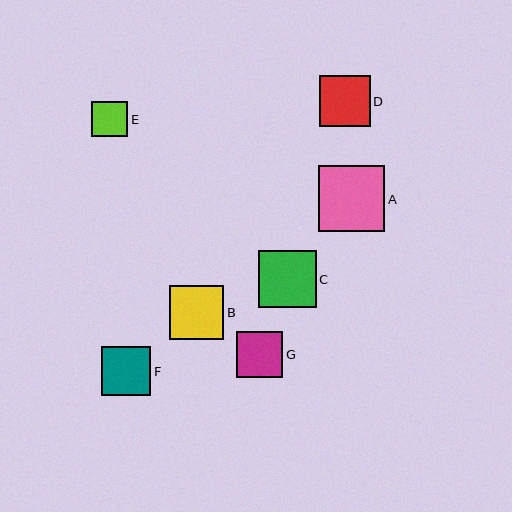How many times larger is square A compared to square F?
Square A is approximately 1.4 times the size of square F.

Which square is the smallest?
Square E is the smallest with a size of approximately 36 pixels.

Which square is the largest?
Square A is the largest with a size of approximately 67 pixels.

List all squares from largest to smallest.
From largest to smallest: A, C, B, D, F, G, E.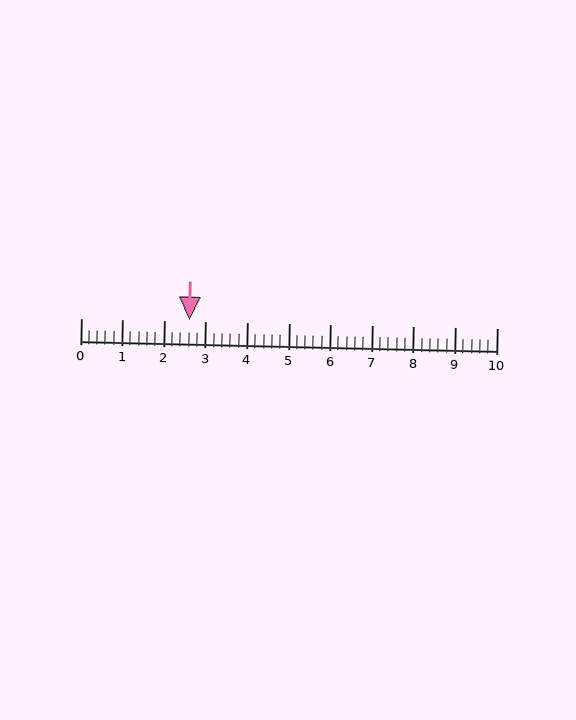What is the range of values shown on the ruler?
The ruler shows values from 0 to 10.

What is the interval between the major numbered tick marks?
The major tick marks are spaced 1 units apart.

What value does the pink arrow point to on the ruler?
The pink arrow points to approximately 2.6.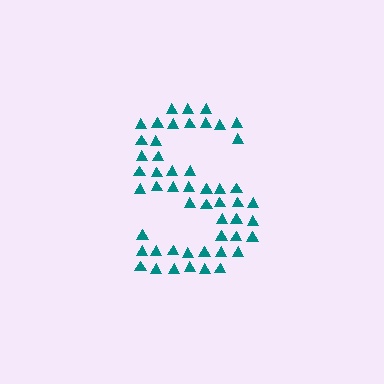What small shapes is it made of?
It is made of small triangles.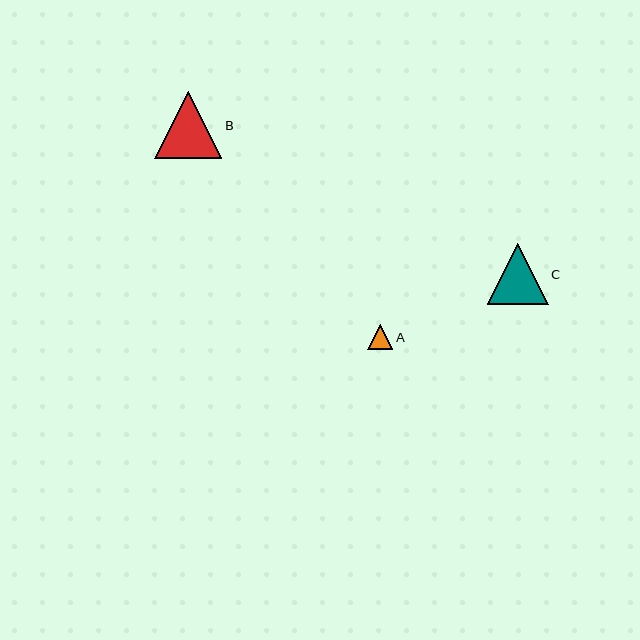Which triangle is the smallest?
Triangle A is the smallest with a size of approximately 25 pixels.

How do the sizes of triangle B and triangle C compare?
Triangle B and triangle C are approximately the same size.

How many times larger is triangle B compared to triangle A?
Triangle B is approximately 2.6 times the size of triangle A.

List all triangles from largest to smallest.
From largest to smallest: B, C, A.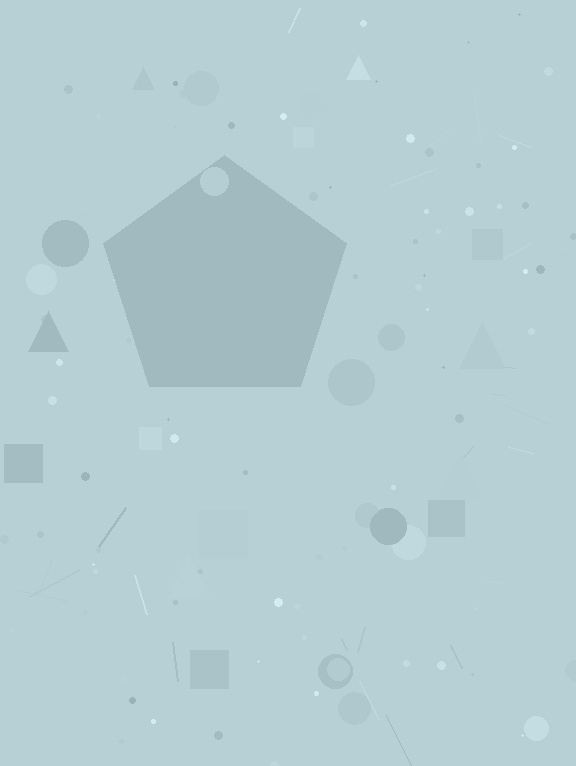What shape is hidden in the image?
A pentagon is hidden in the image.